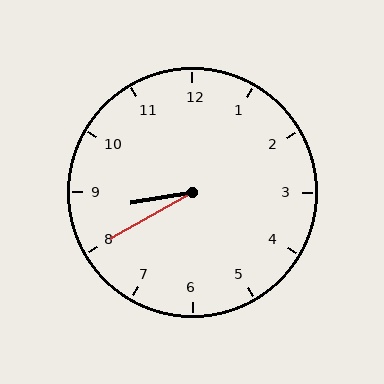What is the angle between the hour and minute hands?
Approximately 20 degrees.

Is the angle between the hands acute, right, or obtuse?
It is acute.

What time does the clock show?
8:40.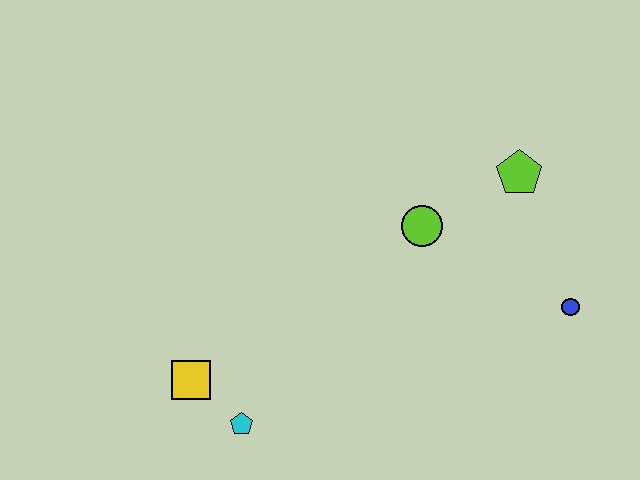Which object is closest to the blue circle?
The lime pentagon is closest to the blue circle.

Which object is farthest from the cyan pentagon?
The lime pentagon is farthest from the cyan pentagon.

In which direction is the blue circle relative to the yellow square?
The blue circle is to the right of the yellow square.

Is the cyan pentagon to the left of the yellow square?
No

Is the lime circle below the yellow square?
No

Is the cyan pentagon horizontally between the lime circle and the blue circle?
No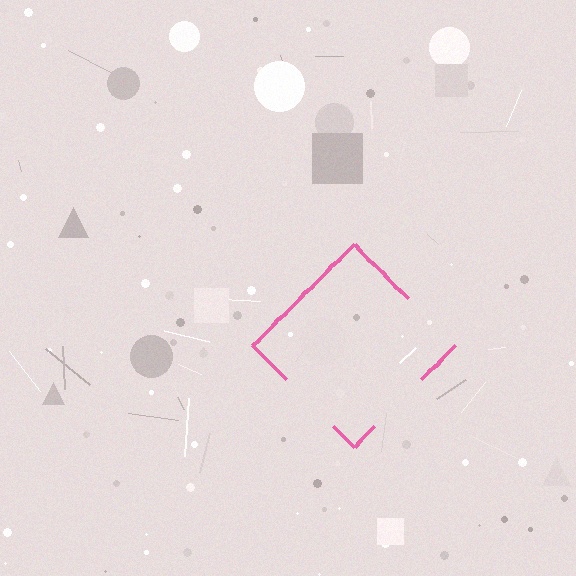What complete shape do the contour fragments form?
The contour fragments form a diamond.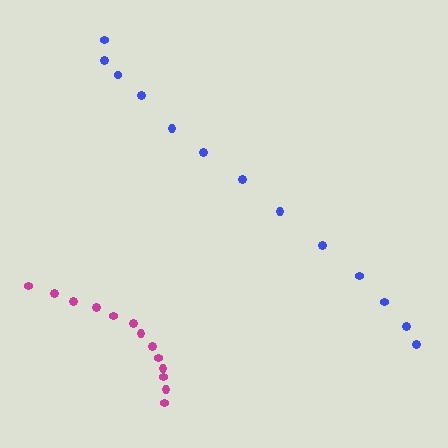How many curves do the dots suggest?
There are 2 distinct paths.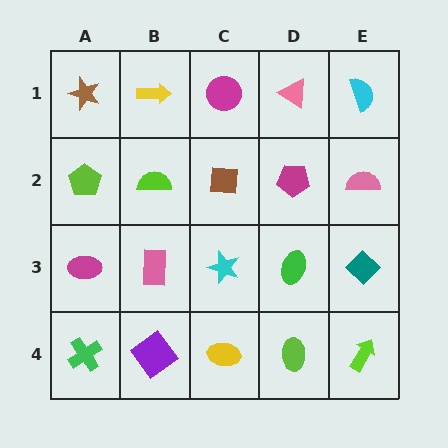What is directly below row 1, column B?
A lime semicircle.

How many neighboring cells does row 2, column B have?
4.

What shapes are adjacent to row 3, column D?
A magenta pentagon (row 2, column D), a lime ellipse (row 4, column D), a cyan star (row 3, column C), a teal diamond (row 3, column E).